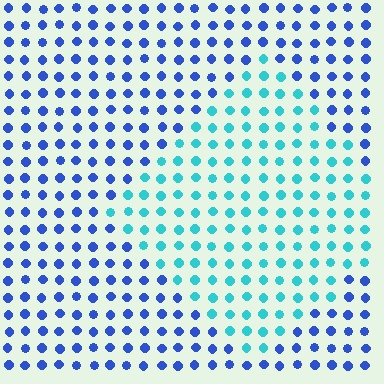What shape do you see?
I see a diamond.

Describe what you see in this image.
The image is filled with small blue elements in a uniform arrangement. A diamond-shaped region is visible where the elements are tinted to a slightly different hue, forming a subtle color boundary.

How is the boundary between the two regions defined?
The boundary is defined purely by a slight shift in hue (about 46 degrees). Spacing, size, and orientation are identical on both sides.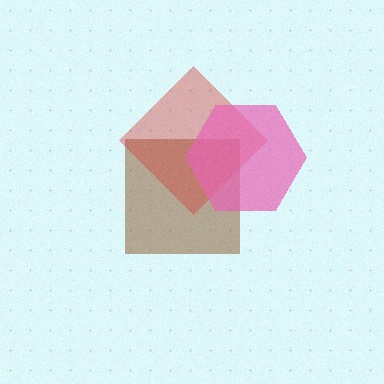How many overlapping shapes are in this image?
There are 3 overlapping shapes in the image.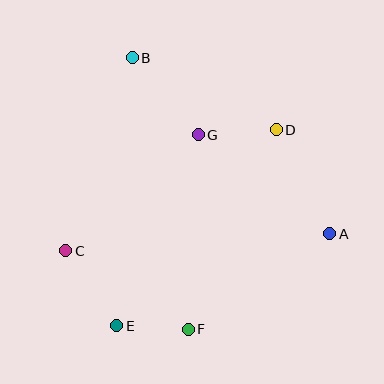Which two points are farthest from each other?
Points B and F are farthest from each other.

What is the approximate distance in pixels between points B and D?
The distance between B and D is approximately 161 pixels.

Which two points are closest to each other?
Points E and F are closest to each other.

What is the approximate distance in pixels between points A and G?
The distance between A and G is approximately 164 pixels.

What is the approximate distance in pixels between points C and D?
The distance between C and D is approximately 243 pixels.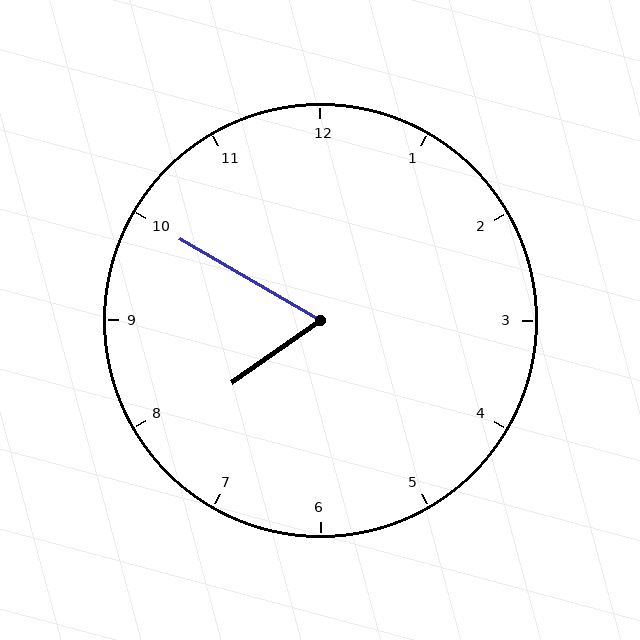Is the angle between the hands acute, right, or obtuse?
It is acute.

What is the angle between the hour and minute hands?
Approximately 65 degrees.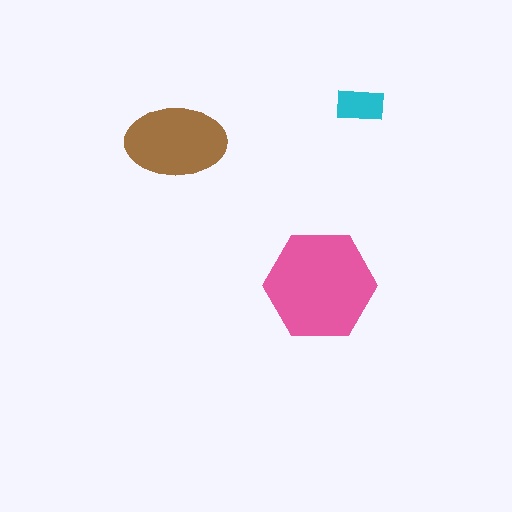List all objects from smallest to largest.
The cyan rectangle, the brown ellipse, the pink hexagon.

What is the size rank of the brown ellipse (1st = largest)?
2nd.